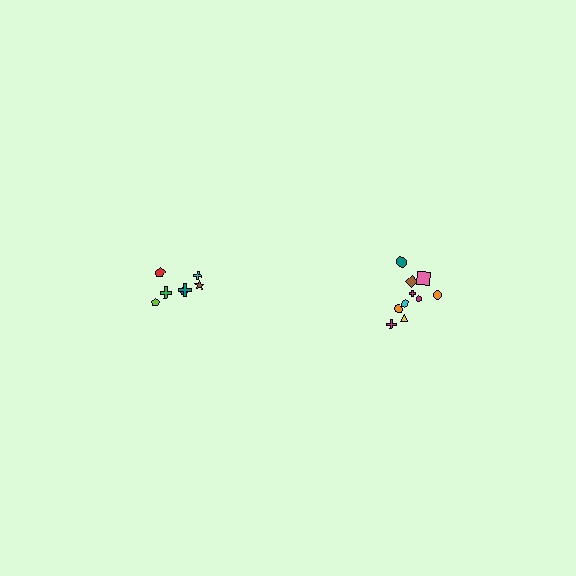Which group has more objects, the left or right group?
The right group.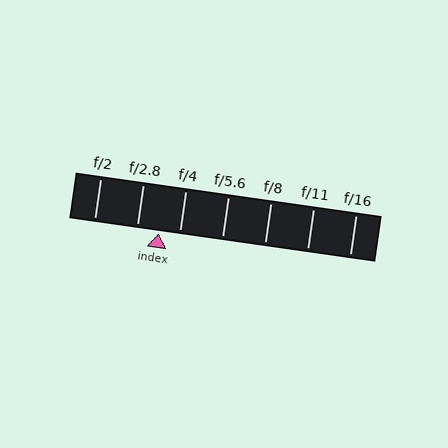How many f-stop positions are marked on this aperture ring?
There are 7 f-stop positions marked.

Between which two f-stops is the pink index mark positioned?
The index mark is between f/2.8 and f/4.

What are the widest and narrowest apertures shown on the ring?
The widest aperture shown is f/2 and the narrowest is f/16.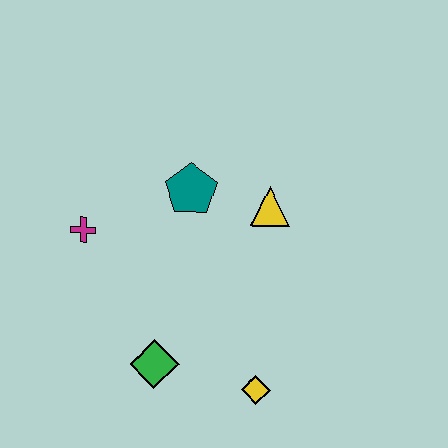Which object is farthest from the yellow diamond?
The magenta cross is farthest from the yellow diamond.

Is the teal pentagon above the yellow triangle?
Yes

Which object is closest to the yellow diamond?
The green diamond is closest to the yellow diamond.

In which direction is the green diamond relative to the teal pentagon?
The green diamond is below the teal pentagon.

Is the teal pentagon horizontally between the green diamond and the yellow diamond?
Yes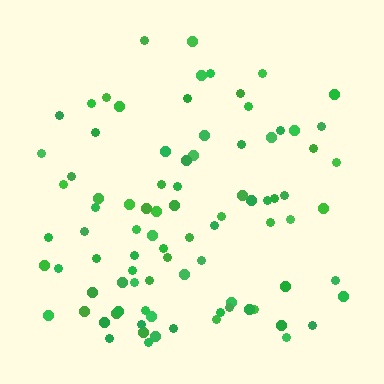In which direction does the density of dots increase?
From top to bottom, with the bottom side densest.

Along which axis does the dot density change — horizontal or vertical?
Vertical.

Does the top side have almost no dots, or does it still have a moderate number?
Still a moderate number, just noticeably fewer than the bottom.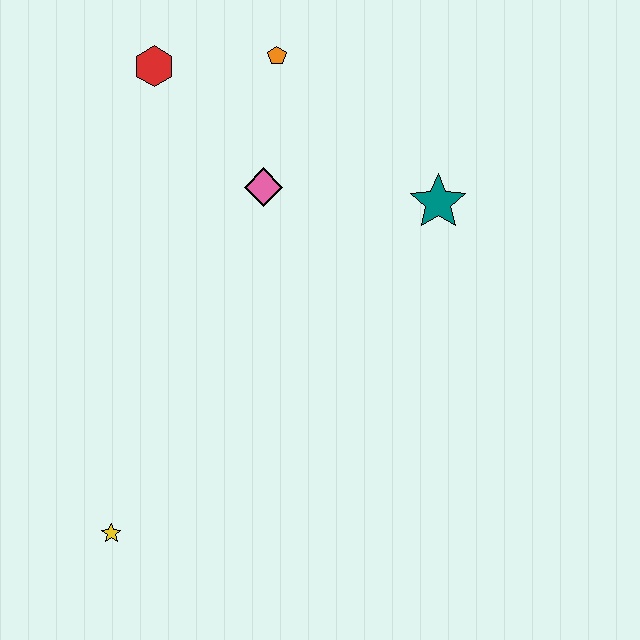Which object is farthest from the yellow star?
The orange pentagon is farthest from the yellow star.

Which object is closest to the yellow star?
The pink diamond is closest to the yellow star.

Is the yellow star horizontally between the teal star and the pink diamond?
No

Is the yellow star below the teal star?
Yes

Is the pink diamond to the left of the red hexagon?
No